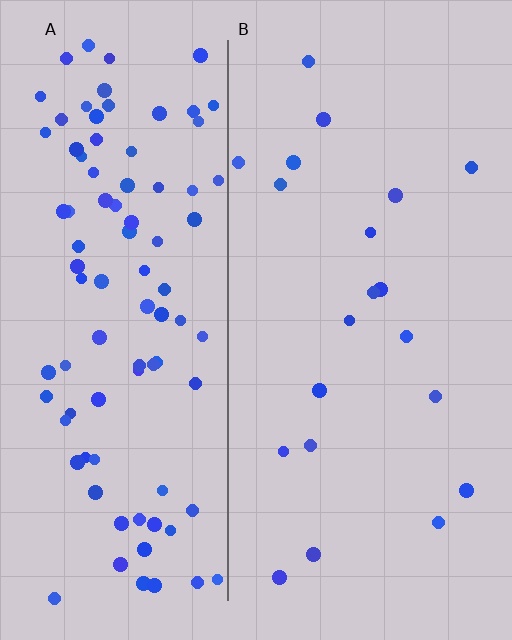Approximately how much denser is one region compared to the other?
Approximately 4.7× — region A over region B.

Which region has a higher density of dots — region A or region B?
A (the left).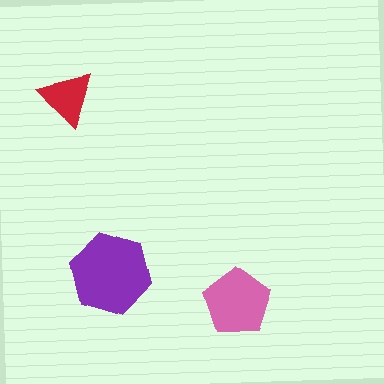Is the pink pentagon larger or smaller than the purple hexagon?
Smaller.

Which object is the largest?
The purple hexagon.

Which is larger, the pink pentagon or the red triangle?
The pink pentagon.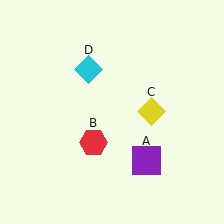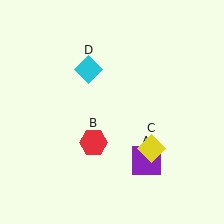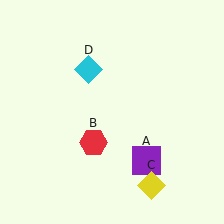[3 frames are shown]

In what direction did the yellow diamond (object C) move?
The yellow diamond (object C) moved down.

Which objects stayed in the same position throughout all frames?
Purple square (object A) and red hexagon (object B) and cyan diamond (object D) remained stationary.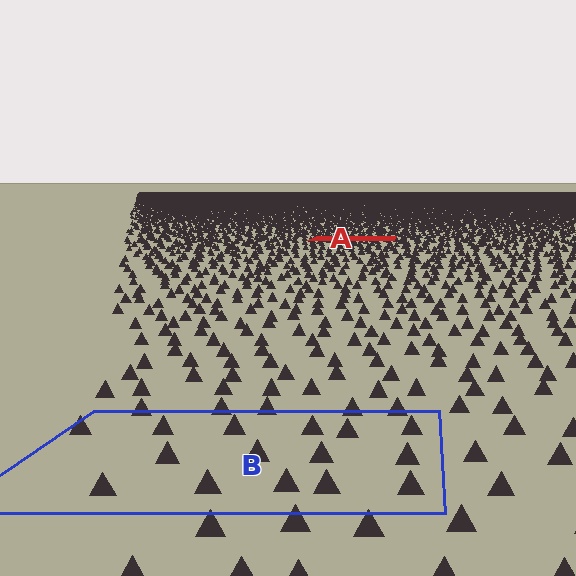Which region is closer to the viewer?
Region B is closer. The texture elements there are larger and more spread out.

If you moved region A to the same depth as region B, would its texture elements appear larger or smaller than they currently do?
They would appear larger. At a closer depth, the same texture elements are projected at a bigger on-screen size.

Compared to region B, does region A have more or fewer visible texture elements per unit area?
Region A has more texture elements per unit area — they are packed more densely because it is farther away.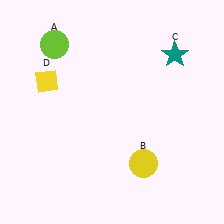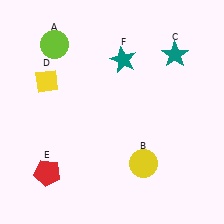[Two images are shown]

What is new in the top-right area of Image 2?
A teal star (F) was added in the top-right area of Image 2.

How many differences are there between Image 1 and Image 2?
There are 2 differences between the two images.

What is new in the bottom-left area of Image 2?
A red pentagon (E) was added in the bottom-left area of Image 2.